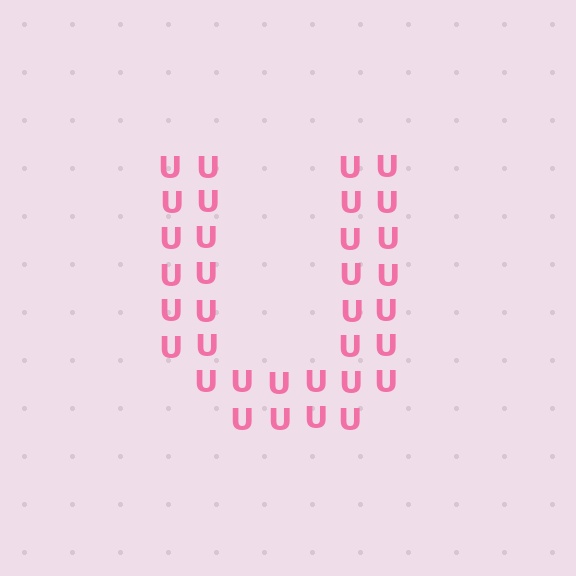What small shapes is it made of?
It is made of small letter U's.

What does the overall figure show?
The overall figure shows the letter U.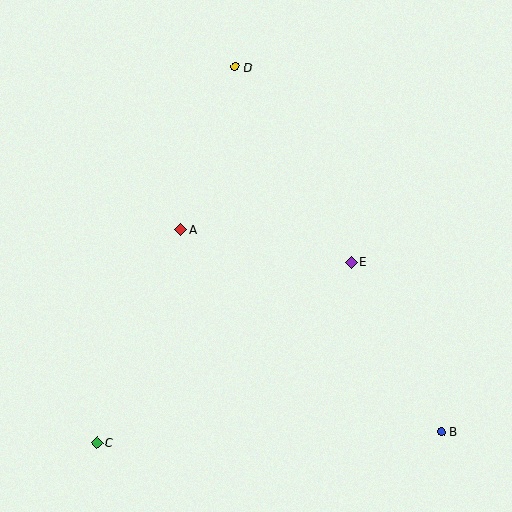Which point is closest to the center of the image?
Point A at (181, 230) is closest to the center.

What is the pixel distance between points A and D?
The distance between A and D is 172 pixels.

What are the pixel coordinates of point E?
Point E is at (351, 262).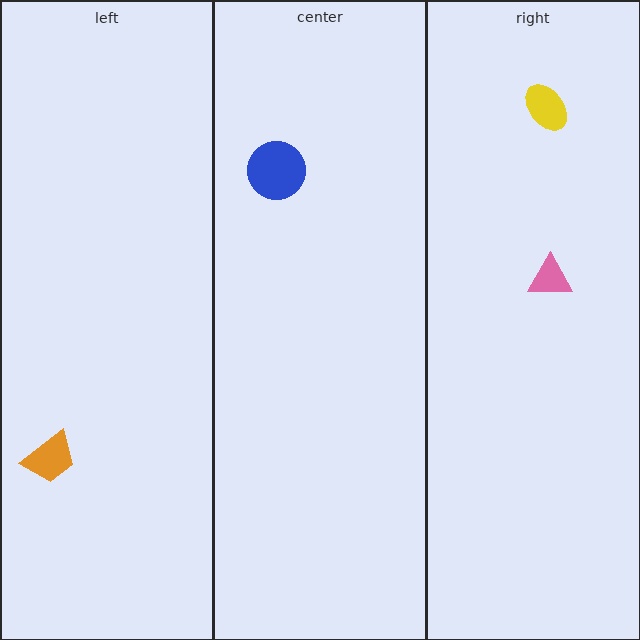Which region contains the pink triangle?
The right region.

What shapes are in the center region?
The blue circle.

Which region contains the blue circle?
The center region.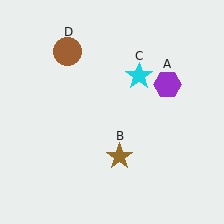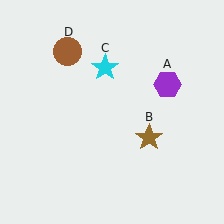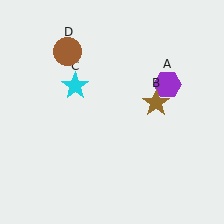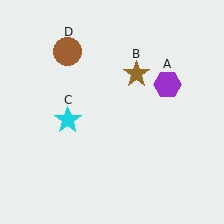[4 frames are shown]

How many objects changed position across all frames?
2 objects changed position: brown star (object B), cyan star (object C).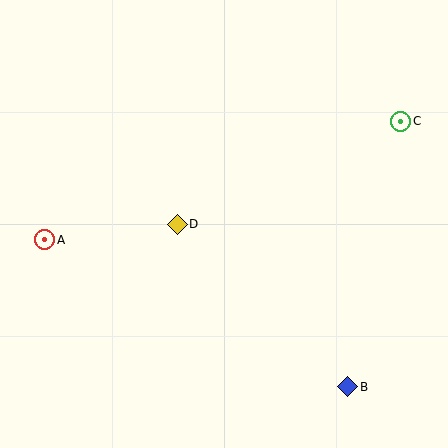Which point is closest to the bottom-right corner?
Point B is closest to the bottom-right corner.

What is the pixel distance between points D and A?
The distance between D and A is 134 pixels.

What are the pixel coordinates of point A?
Point A is at (45, 240).